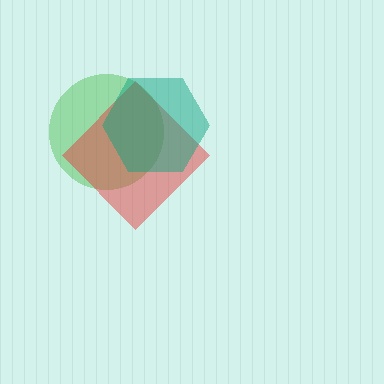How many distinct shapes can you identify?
There are 3 distinct shapes: a green circle, a red diamond, a teal hexagon.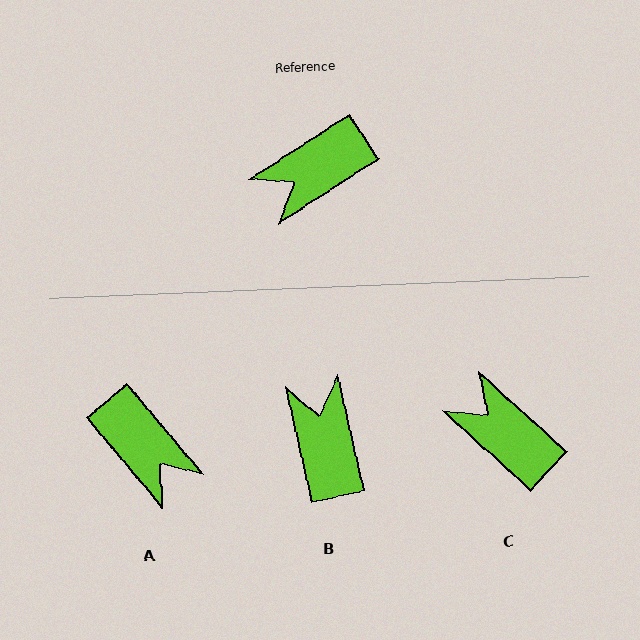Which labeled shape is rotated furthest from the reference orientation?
B, about 110 degrees away.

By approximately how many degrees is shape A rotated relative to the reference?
Approximately 97 degrees counter-clockwise.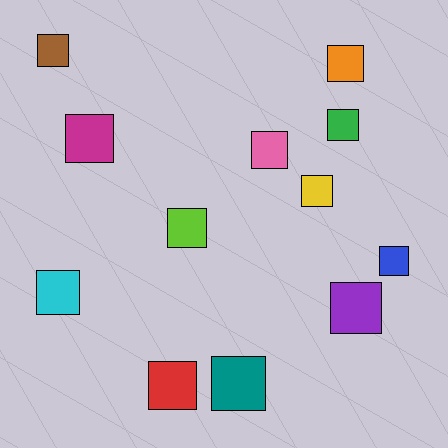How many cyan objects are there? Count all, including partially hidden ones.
There is 1 cyan object.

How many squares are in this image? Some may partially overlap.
There are 12 squares.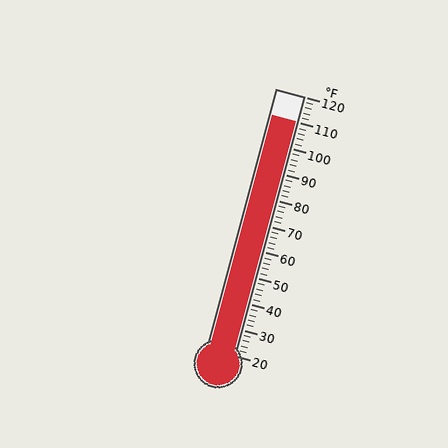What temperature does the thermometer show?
The thermometer shows approximately 110°F.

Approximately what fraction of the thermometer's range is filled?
The thermometer is filled to approximately 90% of its range.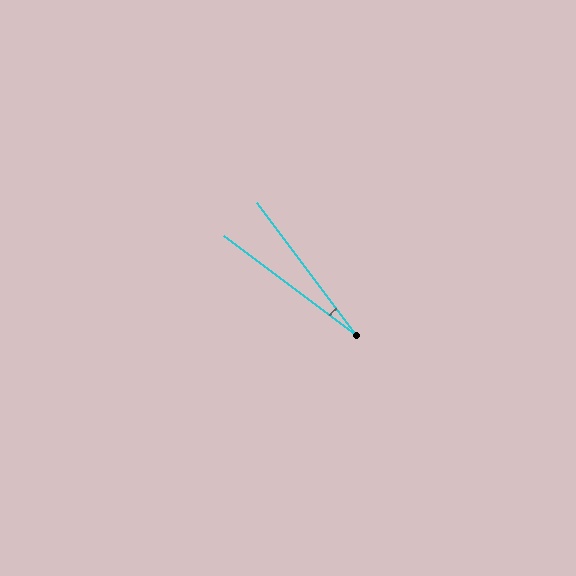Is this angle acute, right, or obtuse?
It is acute.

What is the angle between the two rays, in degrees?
Approximately 16 degrees.